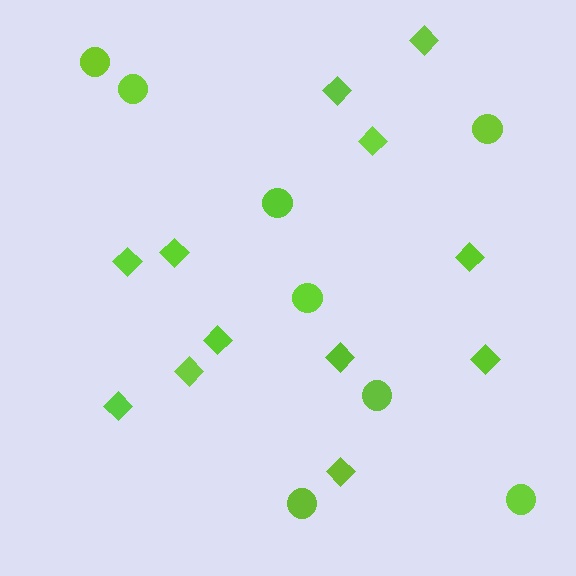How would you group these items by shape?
There are 2 groups: one group of circles (8) and one group of diamonds (12).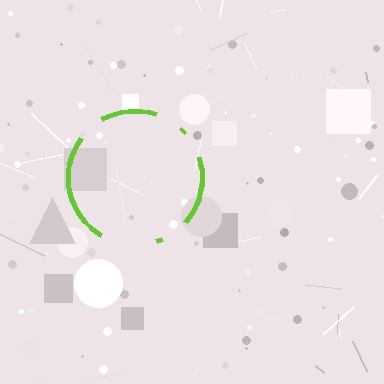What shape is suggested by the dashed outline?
The dashed outline suggests a circle.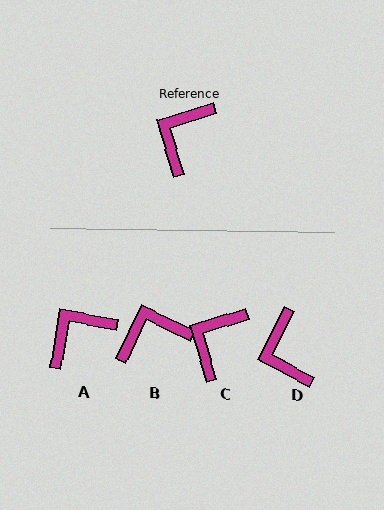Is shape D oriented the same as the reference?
No, it is off by about 46 degrees.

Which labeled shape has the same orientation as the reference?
C.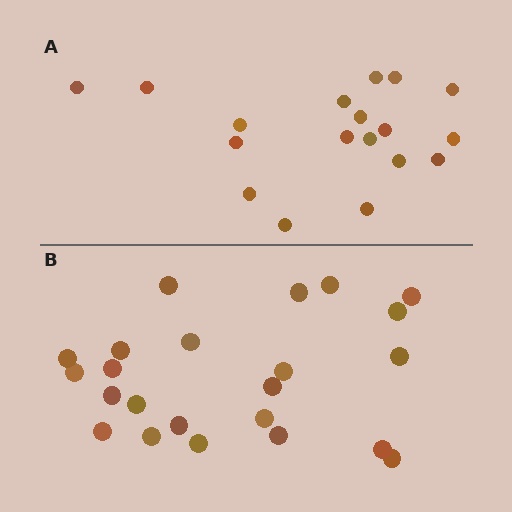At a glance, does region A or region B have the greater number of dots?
Region B (the bottom region) has more dots.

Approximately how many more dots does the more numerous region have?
Region B has about 5 more dots than region A.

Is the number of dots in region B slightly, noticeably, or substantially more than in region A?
Region B has noticeably more, but not dramatically so. The ratio is roughly 1.3 to 1.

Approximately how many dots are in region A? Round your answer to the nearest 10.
About 20 dots. (The exact count is 18, which rounds to 20.)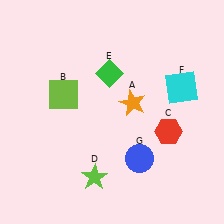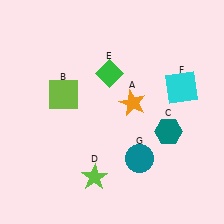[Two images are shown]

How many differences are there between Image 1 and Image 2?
There are 2 differences between the two images.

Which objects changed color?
C changed from red to teal. G changed from blue to teal.